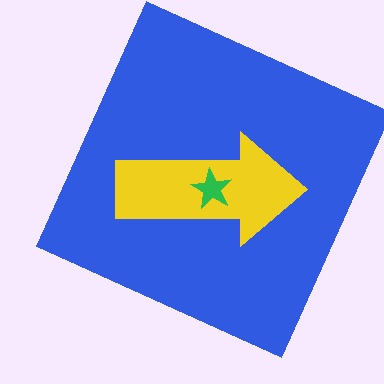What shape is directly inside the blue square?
The yellow arrow.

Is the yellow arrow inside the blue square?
Yes.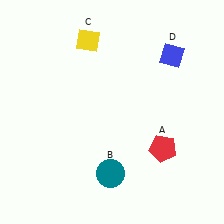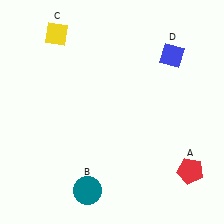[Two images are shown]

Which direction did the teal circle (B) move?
The teal circle (B) moved left.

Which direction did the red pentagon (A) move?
The red pentagon (A) moved right.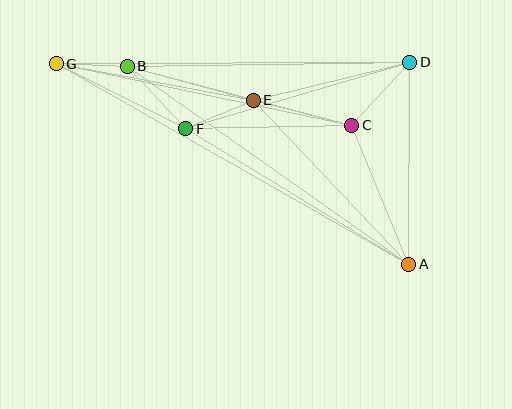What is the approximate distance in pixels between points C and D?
The distance between C and D is approximately 85 pixels.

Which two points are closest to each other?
Points B and G are closest to each other.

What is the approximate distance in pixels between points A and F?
The distance between A and F is approximately 261 pixels.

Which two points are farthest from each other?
Points A and G are farthest from each other.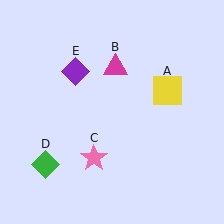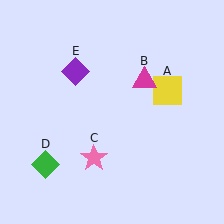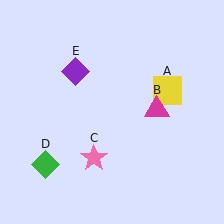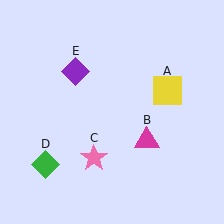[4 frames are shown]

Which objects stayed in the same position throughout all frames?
Yellow square (object A) and pink star (object C) and green diamond (object D) and purple diamond (object E) remained stationary.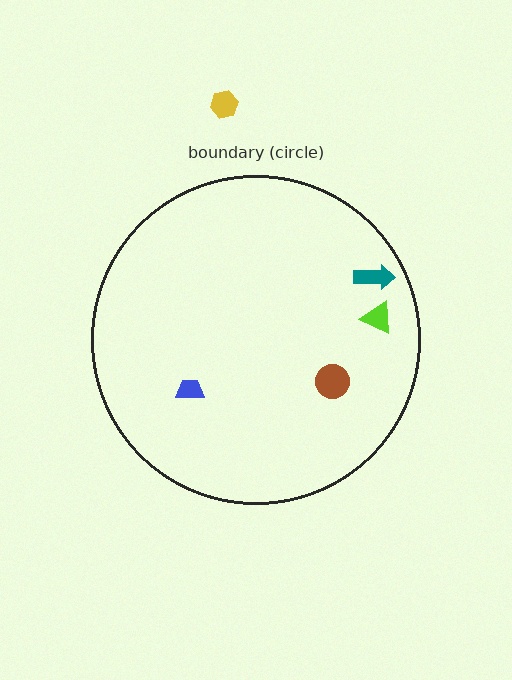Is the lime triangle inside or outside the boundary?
Inside.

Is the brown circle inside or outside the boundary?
Inside.